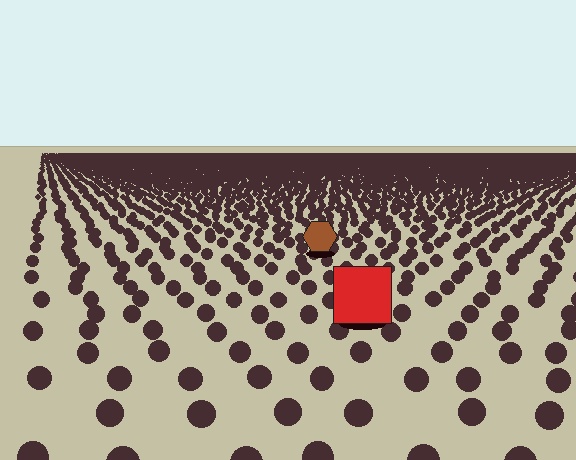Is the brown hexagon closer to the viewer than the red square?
No. The red square is closer — you can tell from the texture gradient: the ground texture is coarser near it.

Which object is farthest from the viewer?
The brown hexagon is farthest from the viewer. It appears smaller and the ground texture around it is denser.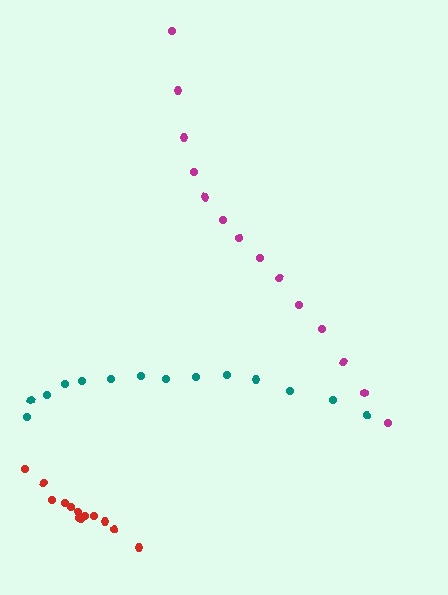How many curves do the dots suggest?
There are 3 distinct paths.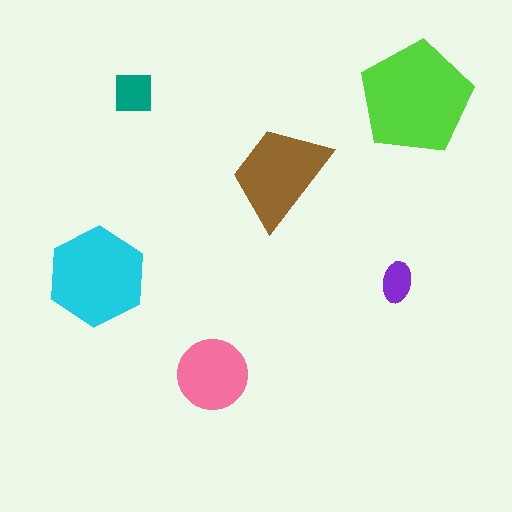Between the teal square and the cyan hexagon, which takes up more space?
The cyan hexagon.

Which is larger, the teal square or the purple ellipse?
The teal square.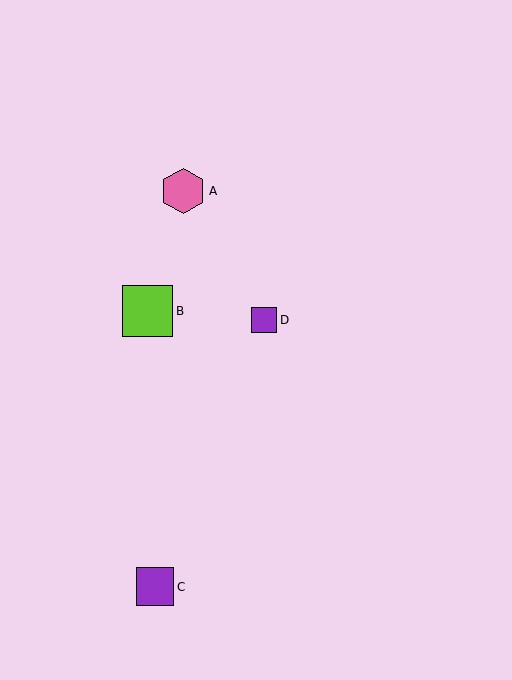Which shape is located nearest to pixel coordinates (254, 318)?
The purple square (labeled D) at (264, 320) is nearest to that location.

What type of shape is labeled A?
Shape A is a pink hexagon.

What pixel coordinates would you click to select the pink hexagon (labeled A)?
Click at (183, 191) to select the pink hexagon A.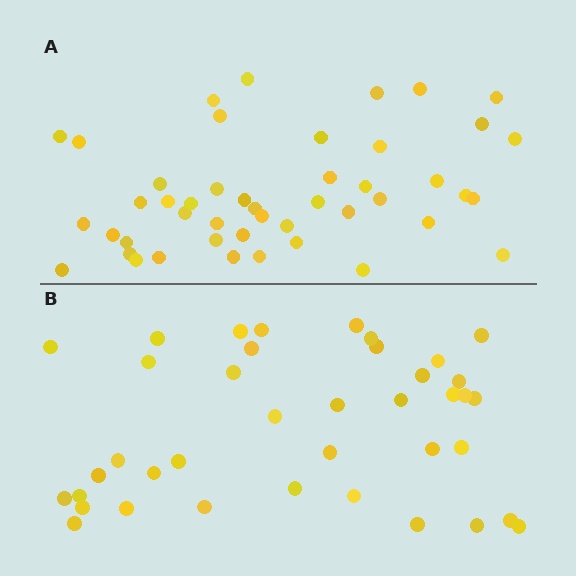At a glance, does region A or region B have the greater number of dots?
Region A (the top region) has more dots.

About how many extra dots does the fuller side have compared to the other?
Region A has roughly 8 or so more dots than region B.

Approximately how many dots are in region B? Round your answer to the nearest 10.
About 40 dots. (The exact count is 39, which rounds to 40.)